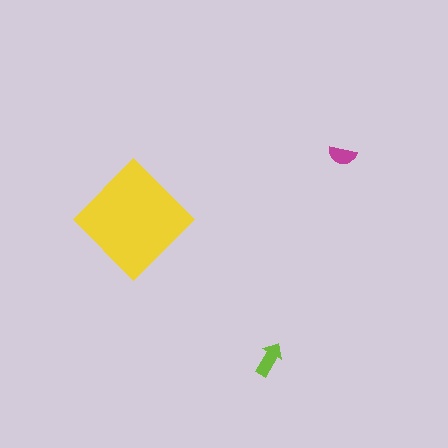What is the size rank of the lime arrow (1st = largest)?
2nd.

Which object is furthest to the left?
The yellow diamond is leftmost.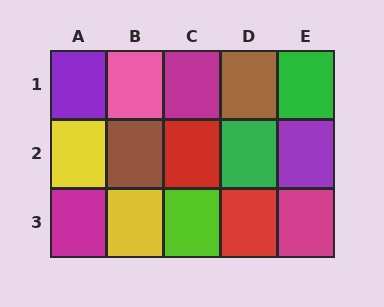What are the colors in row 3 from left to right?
Magenta, yellow, lime, red, magenta.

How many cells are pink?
1 cell is pink.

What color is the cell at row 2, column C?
Red.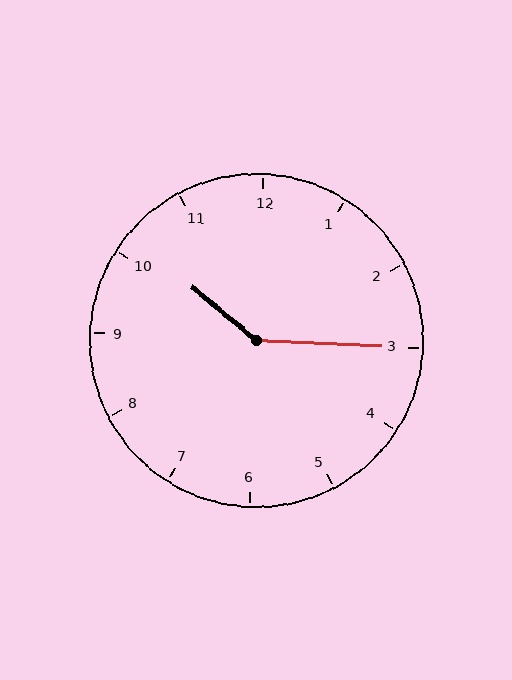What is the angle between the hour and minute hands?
Approximately 142 degrees.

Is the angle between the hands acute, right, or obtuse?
It is obtuse.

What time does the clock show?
10:15.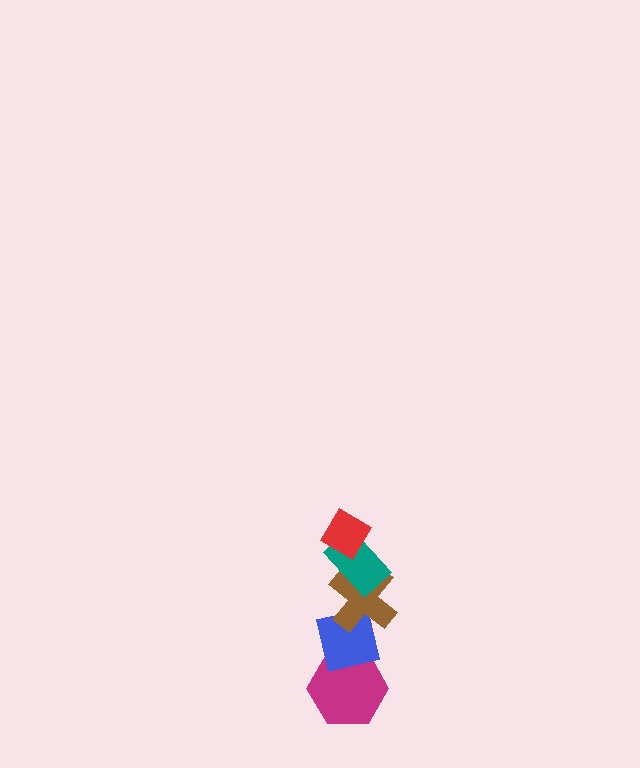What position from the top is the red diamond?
The red diamond is 1st from the top.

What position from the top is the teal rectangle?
The teal rectangle is 2nd from the top.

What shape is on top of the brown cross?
The teal rectangle is on top of the brown cross.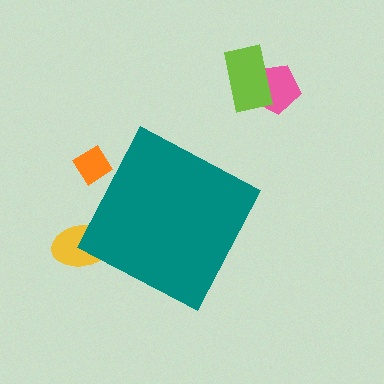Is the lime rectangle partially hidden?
No, the lime rectangle is fully visible.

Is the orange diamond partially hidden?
Yes, the orange diamond is partially hidden behind the teal diamond.